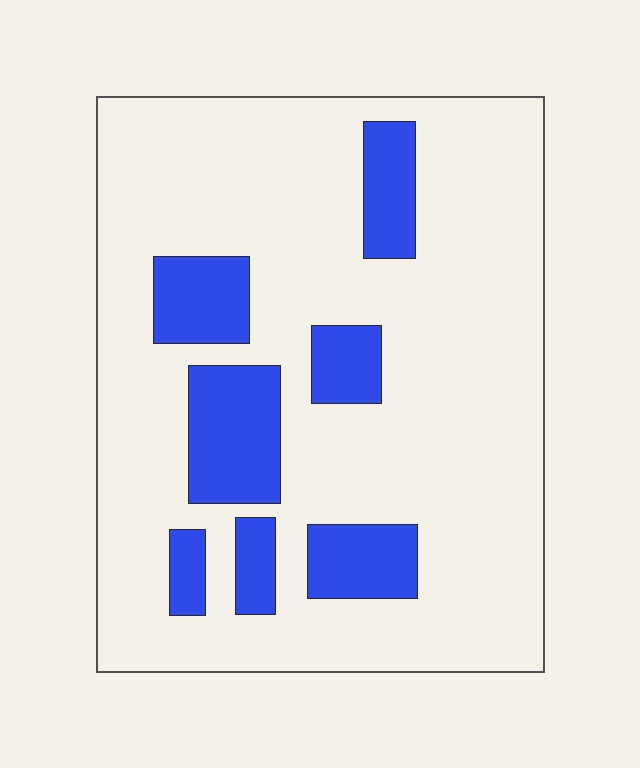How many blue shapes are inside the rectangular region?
7.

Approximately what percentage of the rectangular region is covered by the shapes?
Approximately 20%.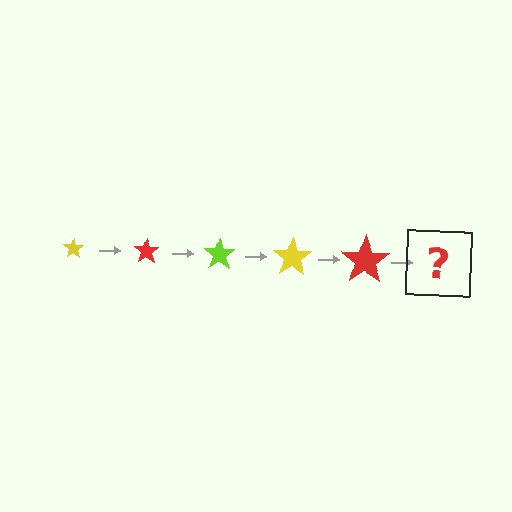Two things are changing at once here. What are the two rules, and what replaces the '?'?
The two rules are that the star grows larger each step and the color cycles through yellow, red, and lime. The '?' should be a lime star, larger than the previous one.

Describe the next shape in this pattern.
It should be a lime star, larger than the previous one.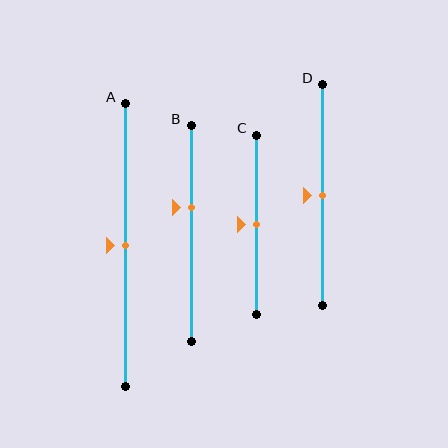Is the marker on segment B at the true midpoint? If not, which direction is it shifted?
No, the marker on segment B is shifted upward by about 12% of the segment length.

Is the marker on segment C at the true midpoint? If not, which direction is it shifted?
Yes, the marker on segment C is at the true midpoint.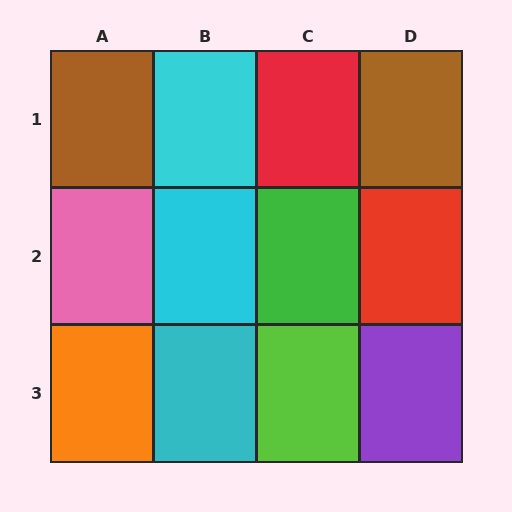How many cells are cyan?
3 cells are cyan.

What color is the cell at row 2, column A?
Pink.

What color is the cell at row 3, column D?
Purple.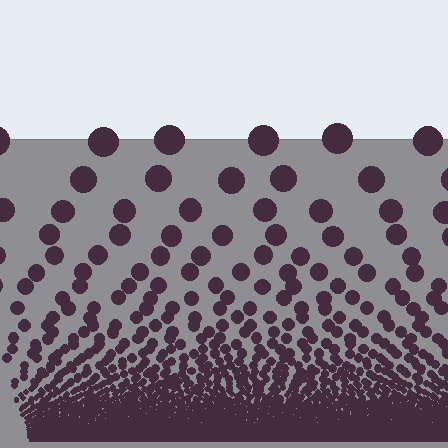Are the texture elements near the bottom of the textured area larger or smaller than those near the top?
Smaller. The gradient is inverted — elements near the bottom are smaller and denser.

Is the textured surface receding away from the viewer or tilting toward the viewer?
The surface appears to tilt toward the viewer. Texture elements get larger and sparser toward the top.